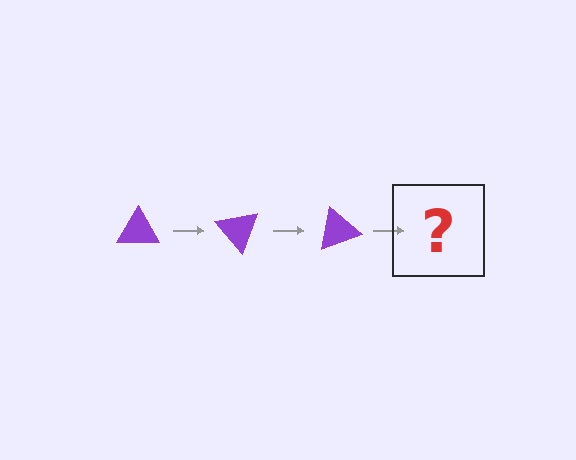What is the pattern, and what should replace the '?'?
The pattern is that the triangle rotates 50 degrees each step. The '?' should be a purple triangle rotated 150 degrees.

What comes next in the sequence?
The next element should be a purple triangle rotated 150 degrees.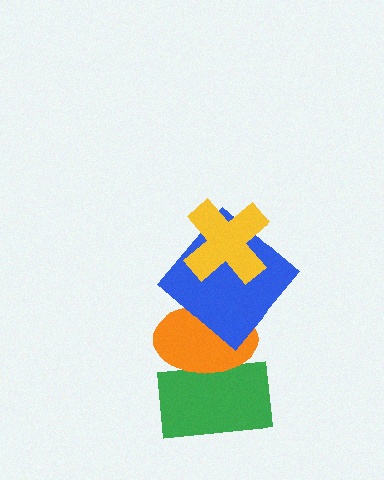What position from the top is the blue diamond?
The blue diamond is 2nd from the top.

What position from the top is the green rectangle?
The green rectangle is 4th from the top.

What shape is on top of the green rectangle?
The orange ellipse is on top of the green rectangle.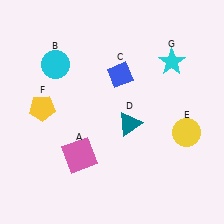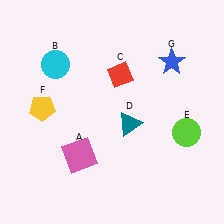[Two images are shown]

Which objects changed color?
C changed from blue to red. E changed from yellow to lime. G changed from cyan to blue.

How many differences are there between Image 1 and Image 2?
There are 3 differences between the two images.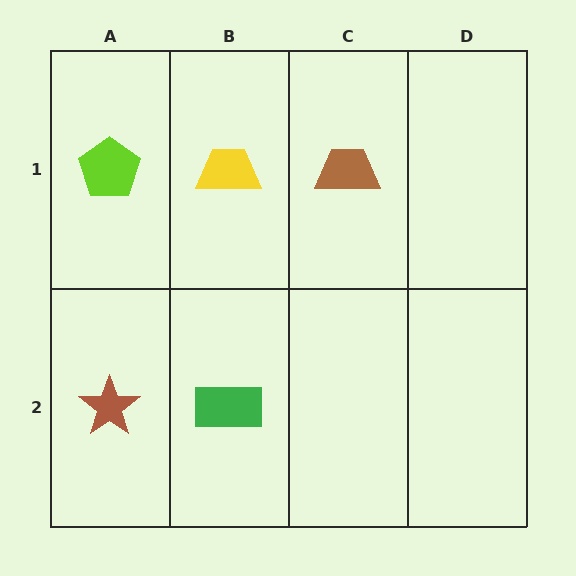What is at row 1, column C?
A brown trapezoid.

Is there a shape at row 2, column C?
No, that cell is empty.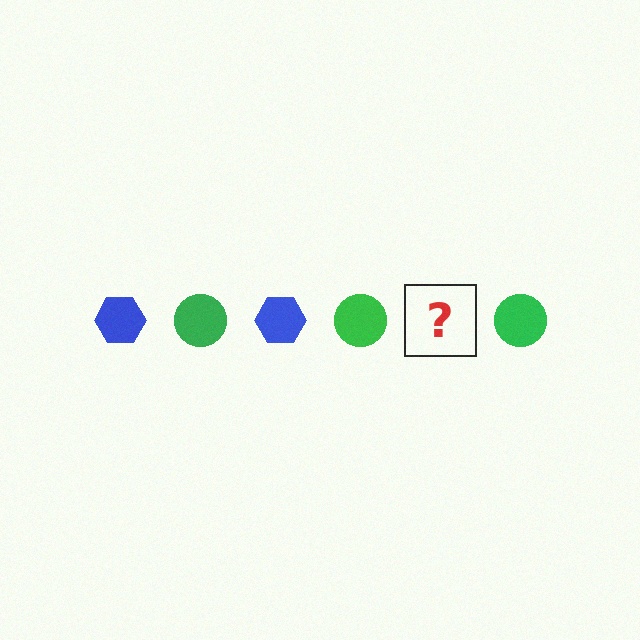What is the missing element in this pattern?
The missing element is a blue hexagon.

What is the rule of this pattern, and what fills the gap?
The rule is that the pattern alternates between blue hexagon and green circle. The gap should be filled with a blue hexagon.